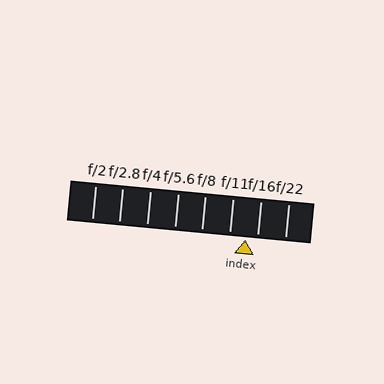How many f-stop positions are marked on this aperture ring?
There are 8 f-stop positions marked.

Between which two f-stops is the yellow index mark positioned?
The index mark is between f/11 and f/16.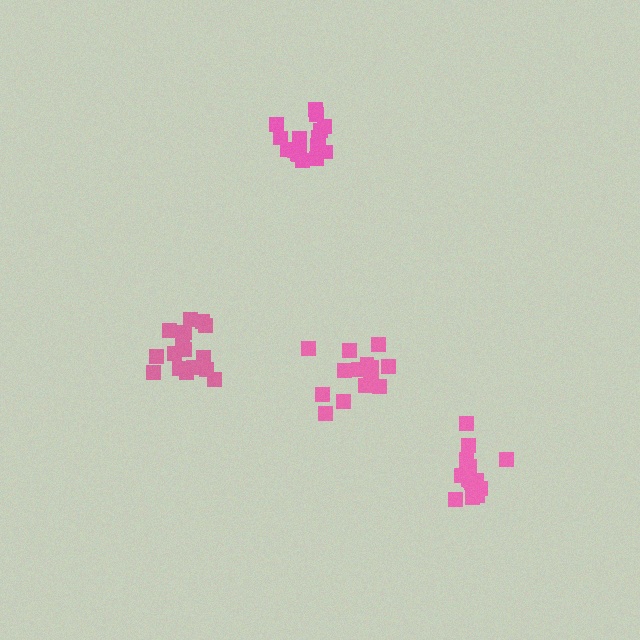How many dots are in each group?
Group 1: 15 dots, Group 2: 16 dots, Group 3: 17 dots, Group 4: 15 dots (63 total).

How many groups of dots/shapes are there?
There are 4 groups.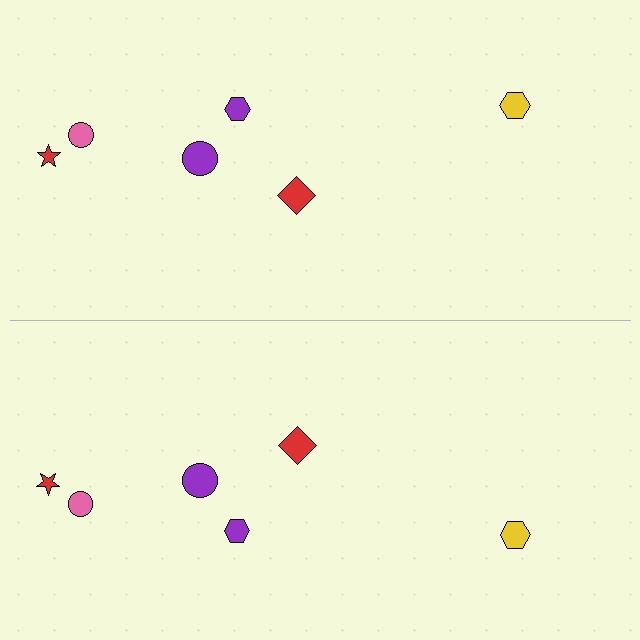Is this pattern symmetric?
Yes, this pattern has bilateral (reflection) symmetry.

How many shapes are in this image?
There are 12 shapes in this image.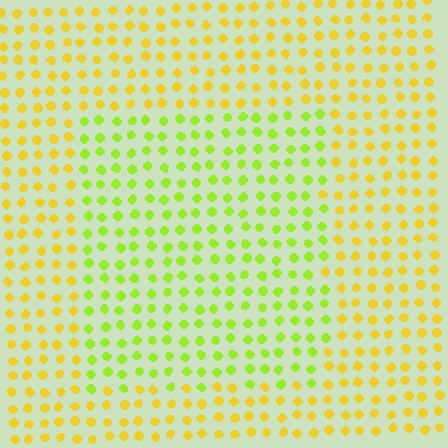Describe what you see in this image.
The image is filled with small yellow elements in a uniform arrangement. A rectangle-shaped region is visible where the elements are tinted to a slightly different hue, forming a subtle color boundary.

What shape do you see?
I see a rectangle.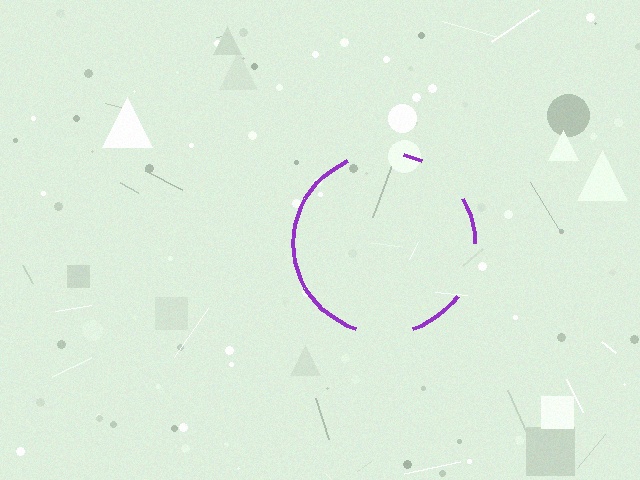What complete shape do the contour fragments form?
The contour fragments form a circle.